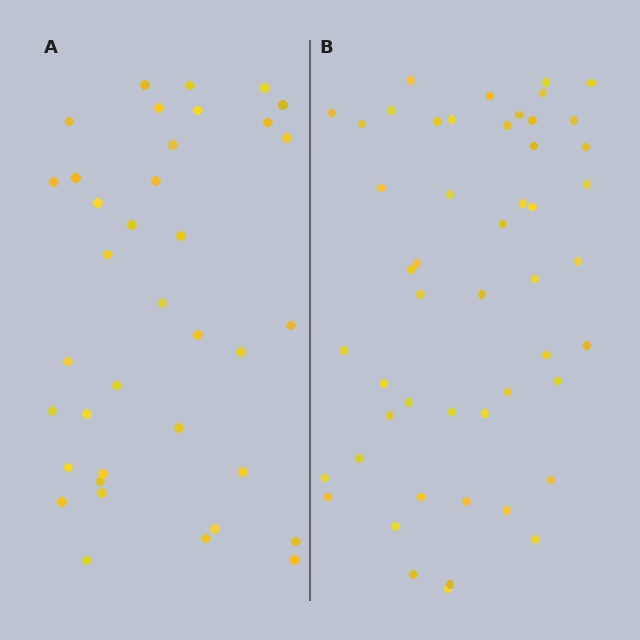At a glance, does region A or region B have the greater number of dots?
Region B (the right region) has more dots.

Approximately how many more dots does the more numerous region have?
Region B has approximately 15 more dots than region A.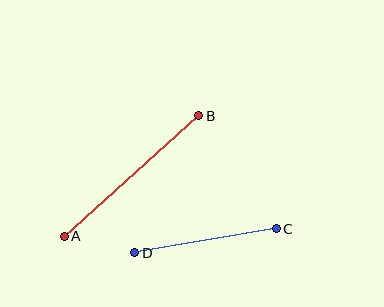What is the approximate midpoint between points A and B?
The midpoint is at approximately (131, 176) pixels.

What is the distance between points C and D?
The distance is approximately 143 pixels.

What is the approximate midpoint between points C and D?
The midpoint is at approximately (205, 241) pixels.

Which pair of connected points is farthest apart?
Points A and B are farthest apart.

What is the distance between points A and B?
The distance is approximately 181 pixels.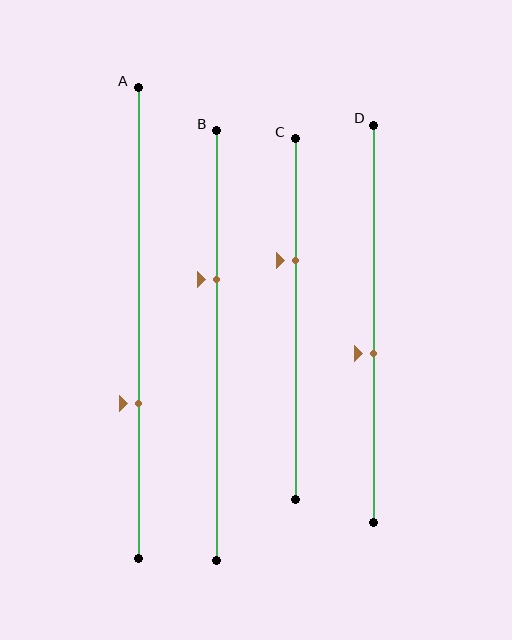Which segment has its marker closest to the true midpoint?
Segment D has its marker closest to the true midpoint.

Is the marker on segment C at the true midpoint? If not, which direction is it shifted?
No, the marker on segment C is shifted upward by about 16% of the segment length.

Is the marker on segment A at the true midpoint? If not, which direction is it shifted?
No, the marker on segment A is shifted downward by about 17% of the segment length.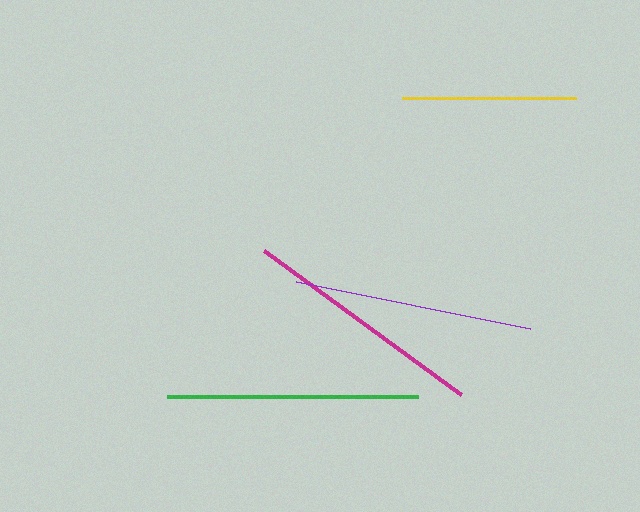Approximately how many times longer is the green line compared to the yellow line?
The green line is approximately 1.4 times the length of the yellow line.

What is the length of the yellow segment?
The yellow segment is approximately 175 pixels long.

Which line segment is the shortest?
The yellow line is the shortest at approximately 175 pixels.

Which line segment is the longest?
The green line is the longest at approximately 251 pixels.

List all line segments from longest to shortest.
From longest to shortest: green, magenta, purple, yellow.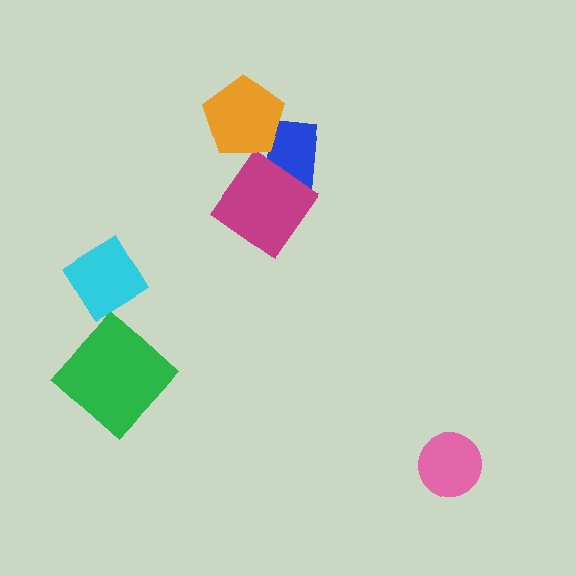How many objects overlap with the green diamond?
0 objects overlap with the green diamond.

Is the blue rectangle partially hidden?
Yes, it is partially covered by another shape.